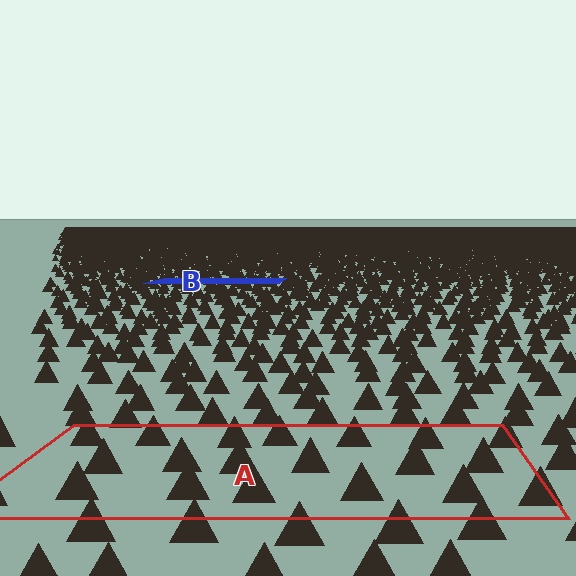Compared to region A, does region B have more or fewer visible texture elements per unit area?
Region B has more texture elements per unit area — they are packed more densely because it is farther away.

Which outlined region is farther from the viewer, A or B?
Region B is farther from the viewer — the texture elements inside it appear smaller and more densely packed.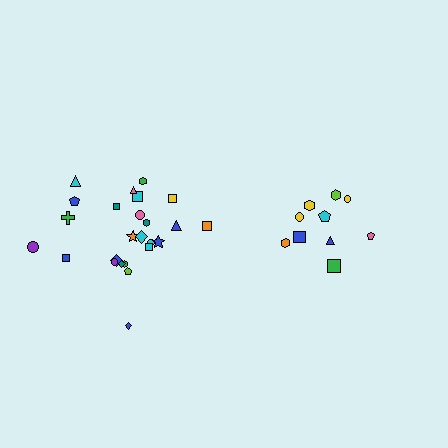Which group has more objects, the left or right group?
The left group.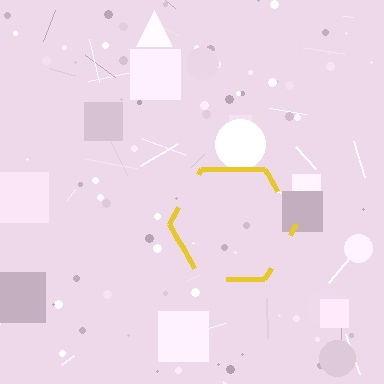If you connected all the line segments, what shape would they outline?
They would outline a hexagon.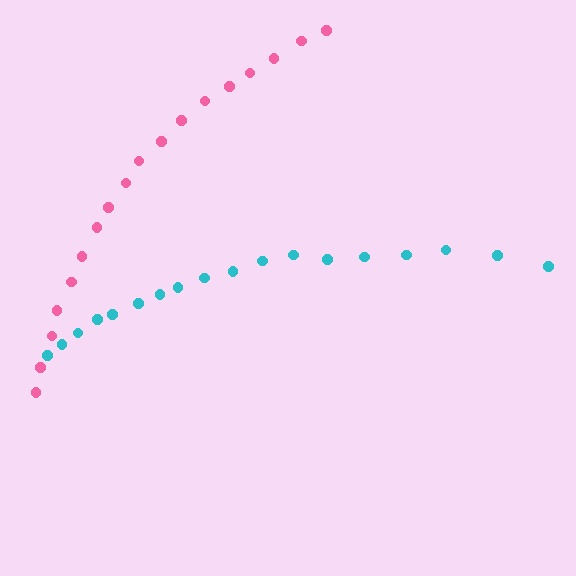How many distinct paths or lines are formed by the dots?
There are 2 distinct paths.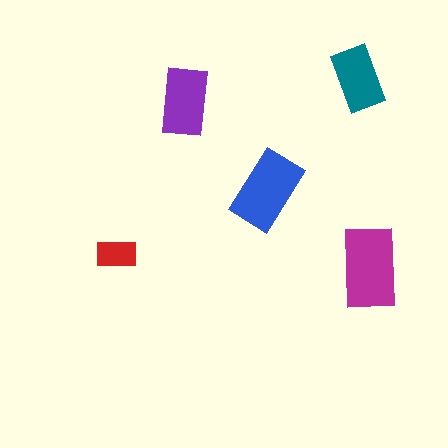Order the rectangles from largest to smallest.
the magenta one, the blue one, the purple one, the teal one, the red one.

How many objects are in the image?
There are 5 objects in the image.